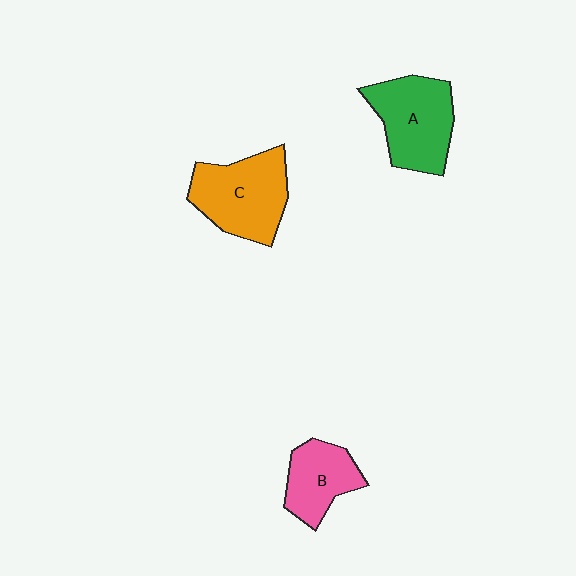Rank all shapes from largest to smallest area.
From largest to smallest: C (orange), A (green), B (pink).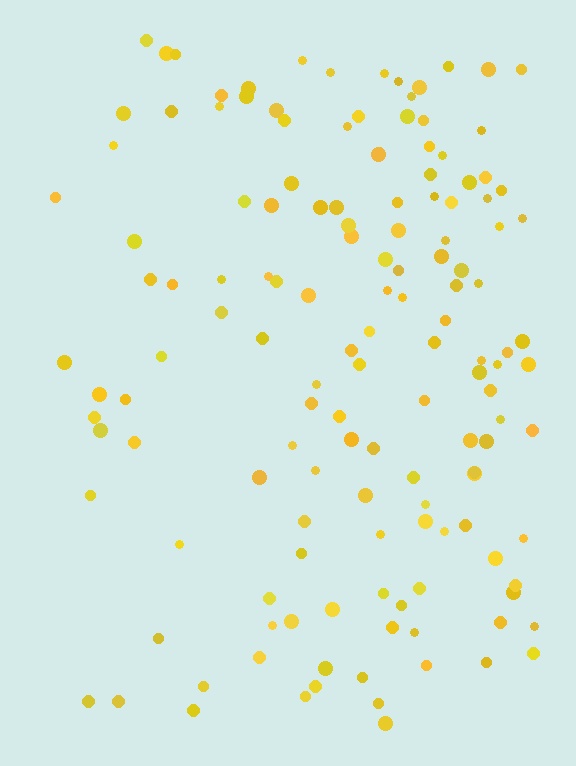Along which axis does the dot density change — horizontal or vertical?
Horizontal.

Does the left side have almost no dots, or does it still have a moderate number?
Still a moderate number, just noticeably fewer than the right.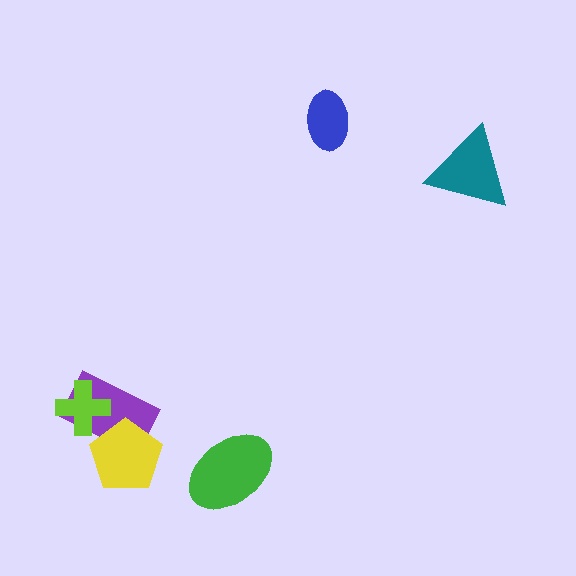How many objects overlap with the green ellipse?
0 objects overlap with the green ellipse.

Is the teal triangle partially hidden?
No, no other shape covers it.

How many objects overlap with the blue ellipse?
0 objects overlap with the blue ellipse.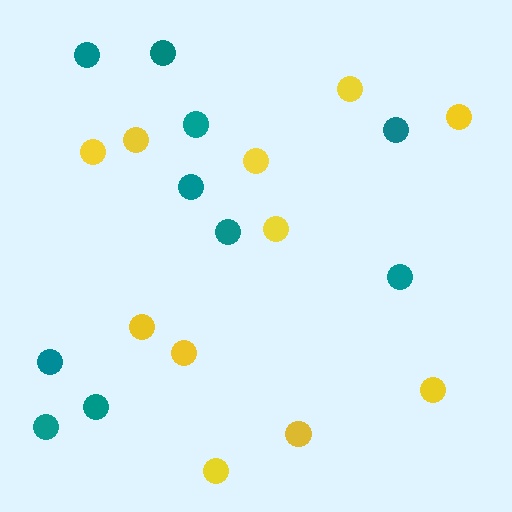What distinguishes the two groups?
There are 2 groups: one group of yellow circles (11) and one group of teal circles (10).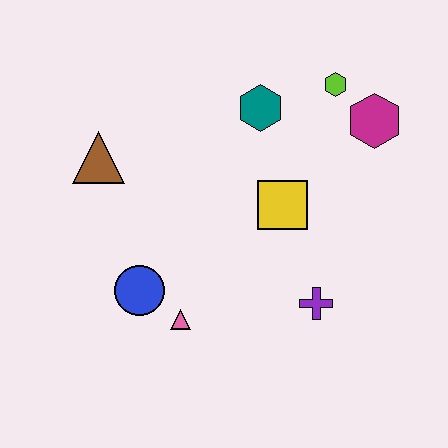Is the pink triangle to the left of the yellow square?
Yes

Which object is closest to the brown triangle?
The blue circle is closest to the brown triangle.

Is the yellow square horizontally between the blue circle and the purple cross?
Yes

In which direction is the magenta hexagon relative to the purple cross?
The magenta hexagon is above the purple cross.